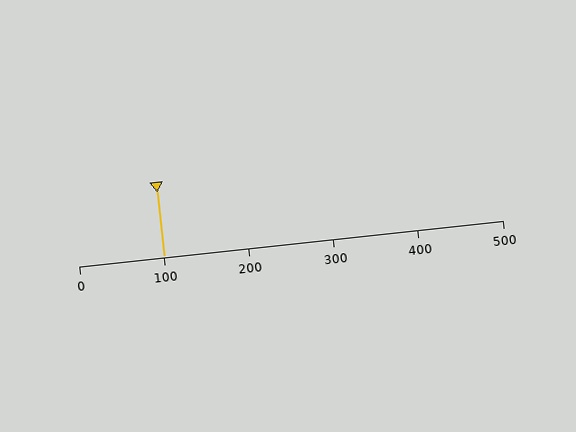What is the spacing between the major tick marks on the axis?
The major ticks are spaced 100 apart.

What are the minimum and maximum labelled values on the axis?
The axis runs from 0 to 500.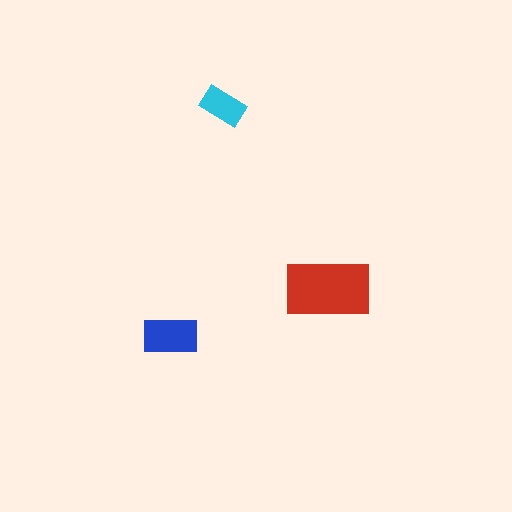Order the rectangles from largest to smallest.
the red one, the blue one, the cyan one.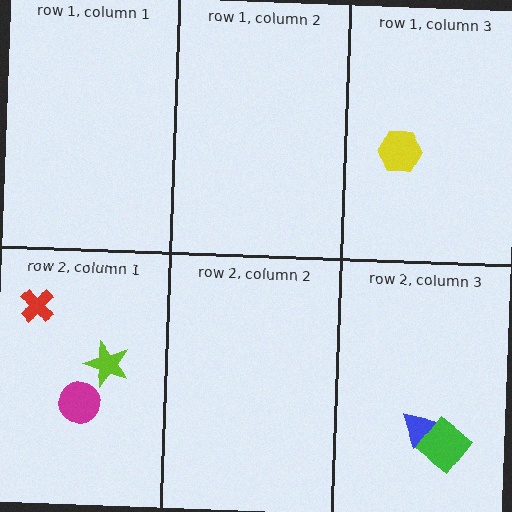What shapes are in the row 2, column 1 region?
The magenta circle, the lime star, the red cross.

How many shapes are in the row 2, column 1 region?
3.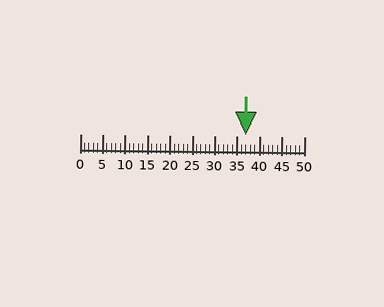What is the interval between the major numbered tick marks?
The major tick marks are spaced 5 units apart.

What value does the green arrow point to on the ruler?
The green arrow points to approximately 37.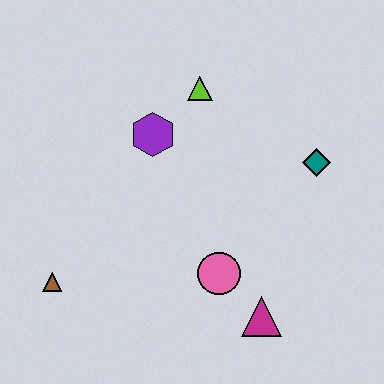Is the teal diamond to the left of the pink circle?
No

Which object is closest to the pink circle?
The magenta triangle is closest to the pink circle.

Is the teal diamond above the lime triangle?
No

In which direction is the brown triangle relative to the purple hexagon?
The brown triangle is below the purple hexagon.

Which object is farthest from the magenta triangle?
The lime triangle is farthest from the magenta triangle.